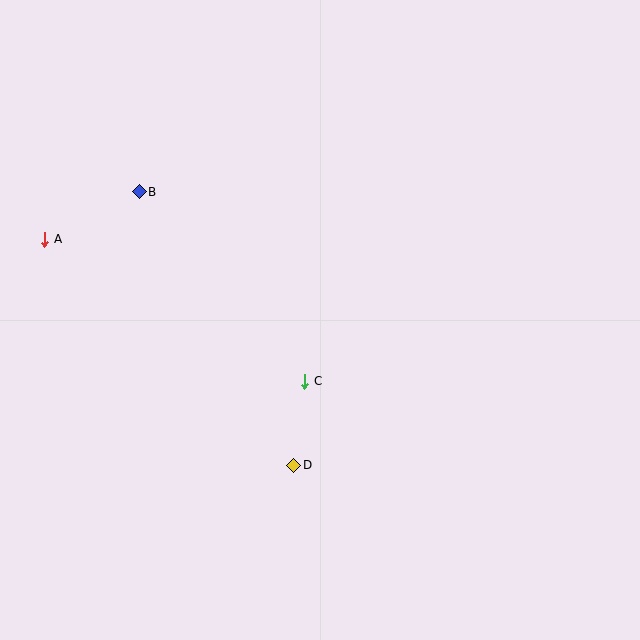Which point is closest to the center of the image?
Point C at (305, 381) is closest to the center.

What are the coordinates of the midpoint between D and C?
The midpoint between D and C is at (299, 423).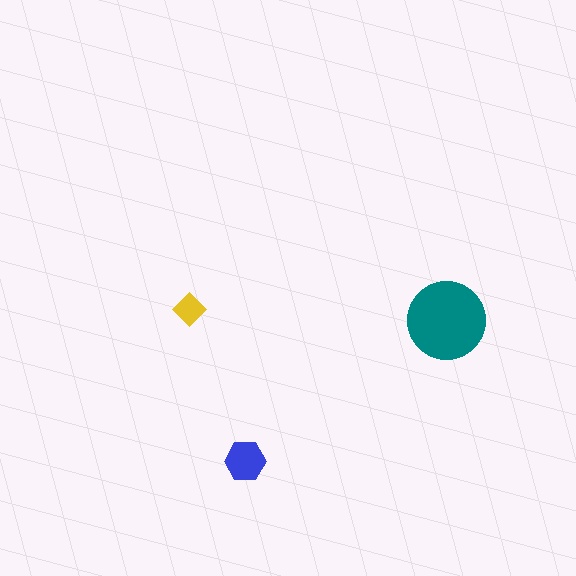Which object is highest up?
The yellow diamond is topmost.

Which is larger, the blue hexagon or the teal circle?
The teal circle.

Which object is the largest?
The teal circle.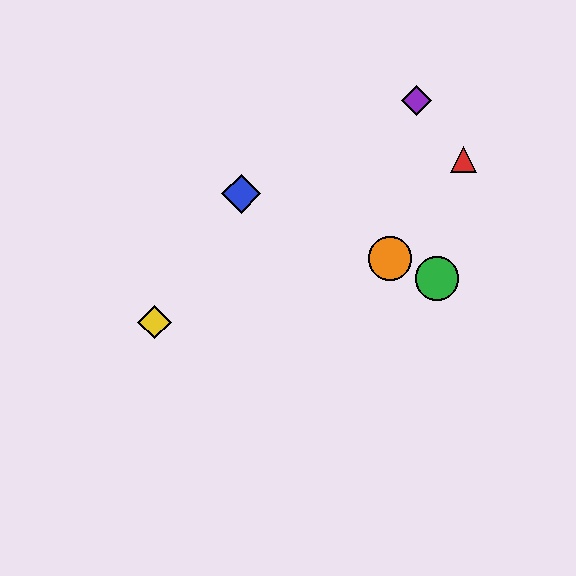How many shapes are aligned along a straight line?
3 shapes (the blue diamond, the green circle, the orange circle) are aligned along a straight line.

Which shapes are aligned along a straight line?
The blue diamond, the green circle, the orange circle are aligned along a straight line.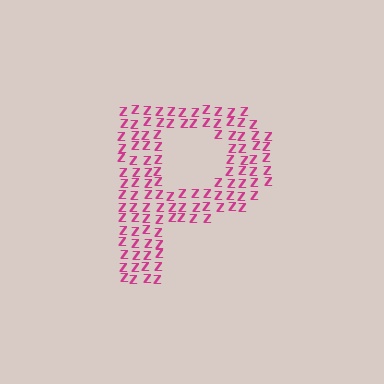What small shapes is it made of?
It is made of small letter Z's.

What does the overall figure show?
The overall figure shows the letter P.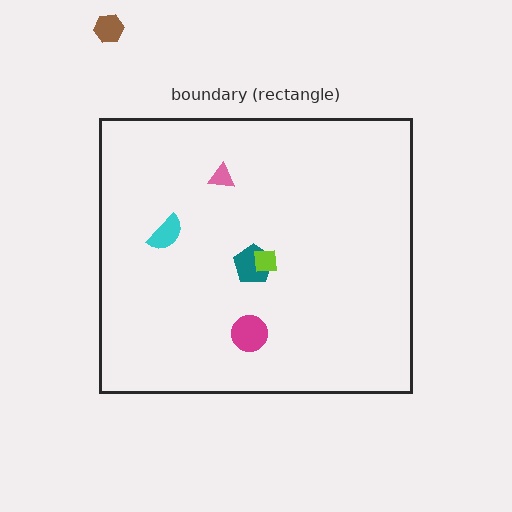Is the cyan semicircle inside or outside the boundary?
Inside.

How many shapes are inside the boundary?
5 inside, 1 outside.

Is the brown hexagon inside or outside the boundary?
Outside.